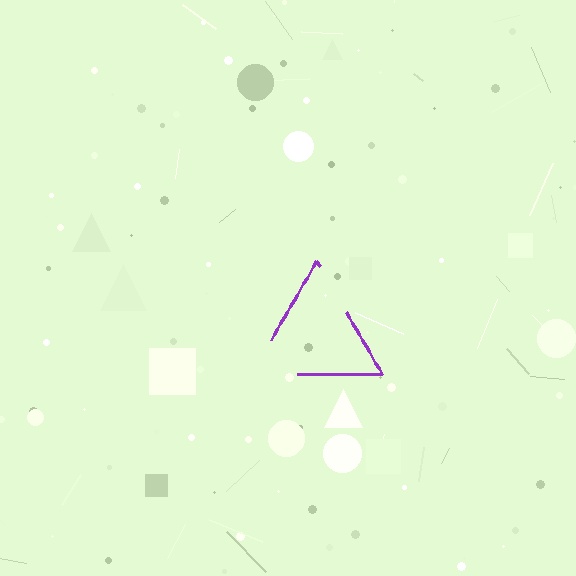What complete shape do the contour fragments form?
The contour fragments form a triangle.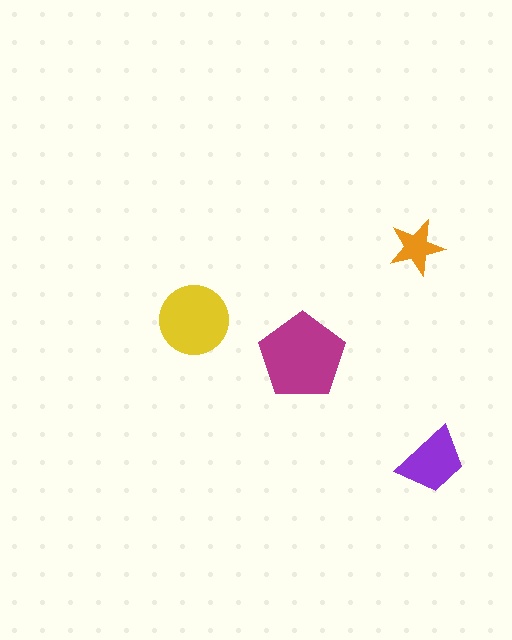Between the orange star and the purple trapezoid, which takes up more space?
The purple trapezoid.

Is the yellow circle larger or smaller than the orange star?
Larger.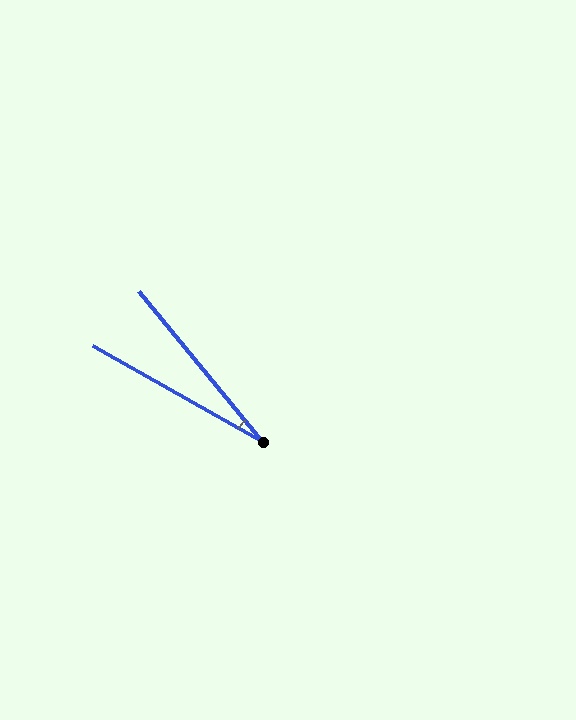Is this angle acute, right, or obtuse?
It is acute.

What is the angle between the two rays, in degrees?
Approximately 21 degrees.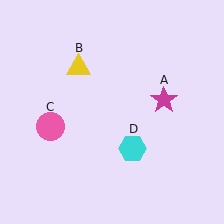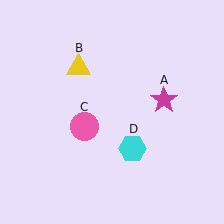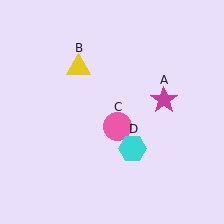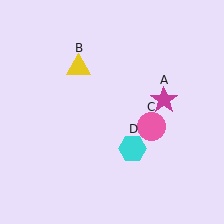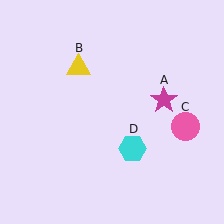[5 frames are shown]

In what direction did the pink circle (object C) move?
The pink circle (object C) moved right.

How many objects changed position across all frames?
1 object changed position: pink circle (object C).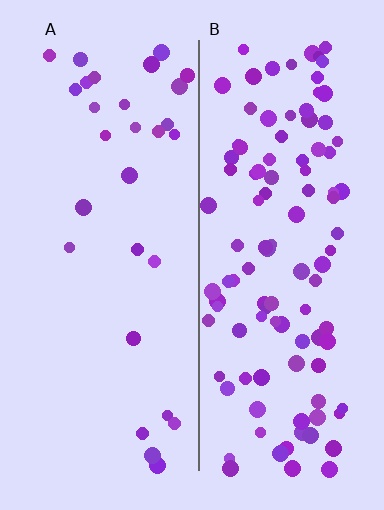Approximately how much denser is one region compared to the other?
Approximately 3.6× — region B over region A.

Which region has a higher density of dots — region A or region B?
B (the right).